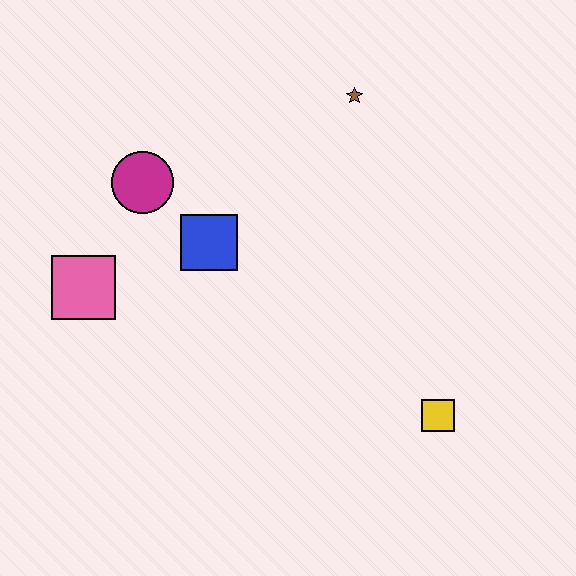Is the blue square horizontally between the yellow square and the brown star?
No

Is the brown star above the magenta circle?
Yes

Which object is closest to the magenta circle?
The blue square is closest to the magenta circle.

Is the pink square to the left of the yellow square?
Yes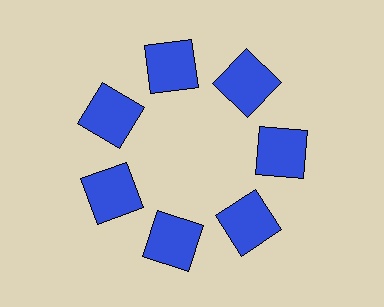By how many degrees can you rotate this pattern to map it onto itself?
The pattern maps onto itself every 51 degrees of rotation.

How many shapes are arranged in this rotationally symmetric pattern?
There are 7 shapes, arranged in 7 groups of 1.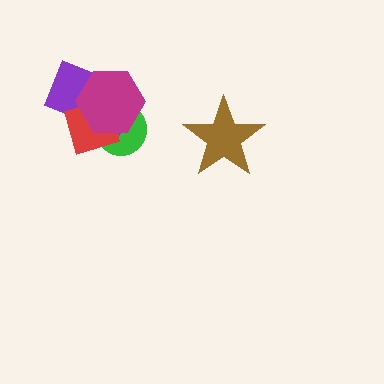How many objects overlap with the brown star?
0 objects overlap with the brown star.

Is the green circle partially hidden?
Yes, it is partially covered by another shape.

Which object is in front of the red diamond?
The magenta hexagon is in front of the red diamond.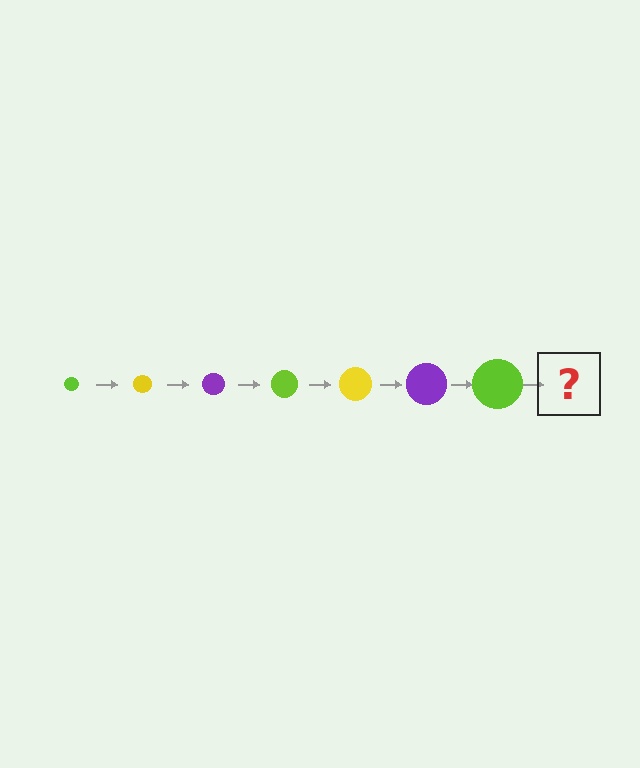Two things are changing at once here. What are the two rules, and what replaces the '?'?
The two rules are that the circle grows larger each step and the color cycles through lime, yellow, and purple. The '?' should be a yellow circle, larger than the previous one.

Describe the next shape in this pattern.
It should be a yellow circle, larger than the previous one.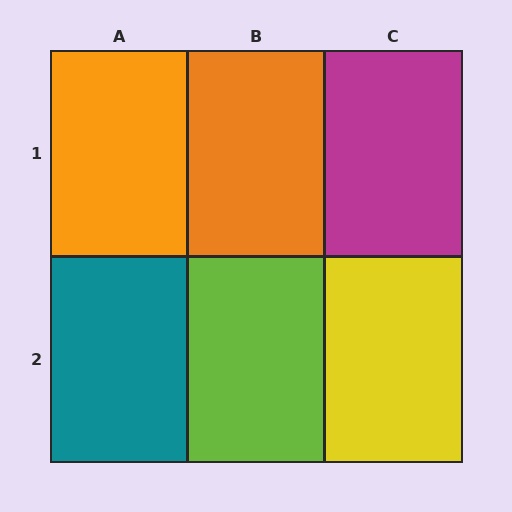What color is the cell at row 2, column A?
Teal.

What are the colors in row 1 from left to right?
Orange, orange, magenta.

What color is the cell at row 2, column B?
Lime.